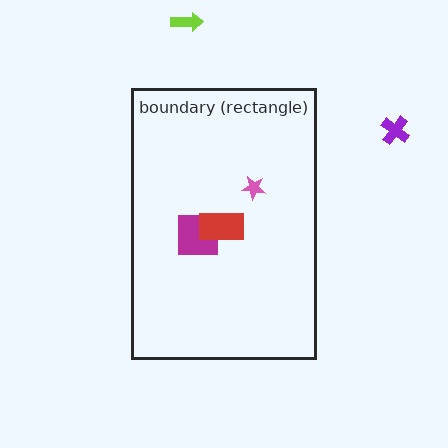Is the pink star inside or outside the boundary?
Inside.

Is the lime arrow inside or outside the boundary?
Outside.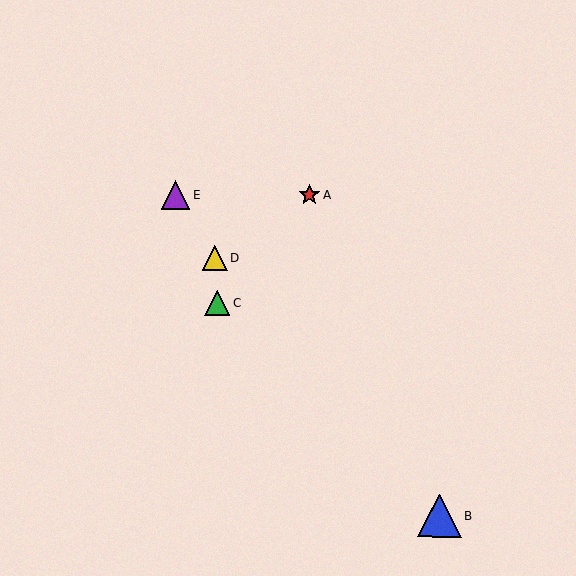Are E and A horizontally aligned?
Yes, both are at y≈195.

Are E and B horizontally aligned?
No, E is at y≈195 and B is at y≈516.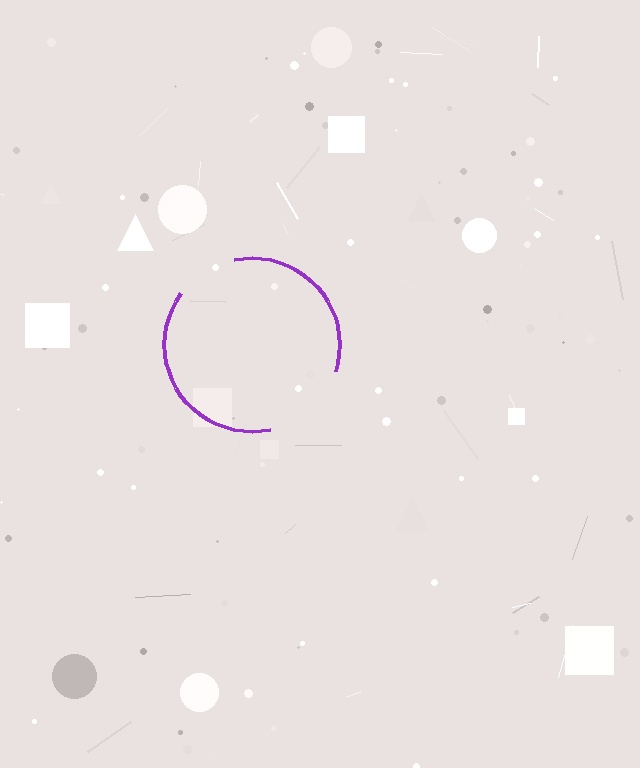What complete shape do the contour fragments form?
The contour fragments form a circle.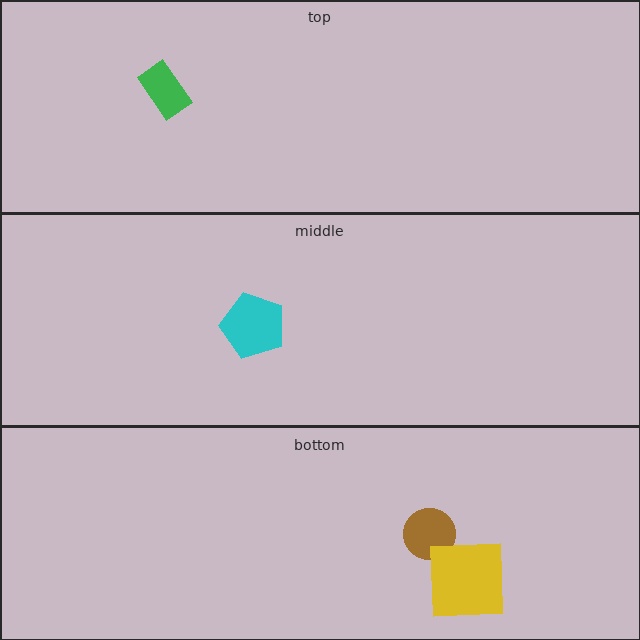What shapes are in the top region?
The green rectangle.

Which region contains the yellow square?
The bottom region.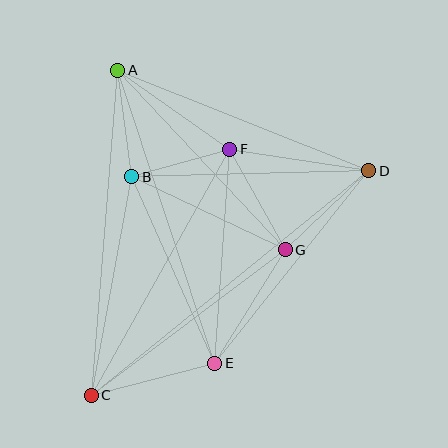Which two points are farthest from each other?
Points C and D are farthest from each other.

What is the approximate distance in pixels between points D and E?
The distance between D and E is approximately 246 pixels.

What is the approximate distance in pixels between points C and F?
The distance between C and F is approximately 282 pixels.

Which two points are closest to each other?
Points B and F are closest to each other.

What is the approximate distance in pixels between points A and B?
The distance between A and B is approximately 108 pixels.